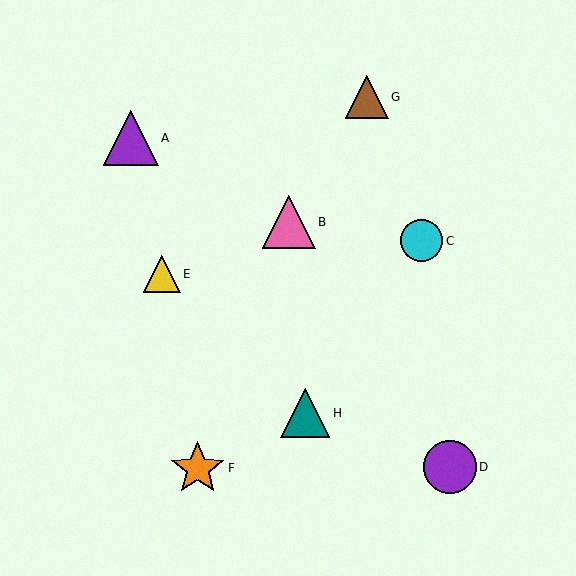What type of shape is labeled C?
Shape C is a cyan circle.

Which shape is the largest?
The purple triangle (labeled A) is the largest.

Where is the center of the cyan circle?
The center of the cyan circle is at (422, 241).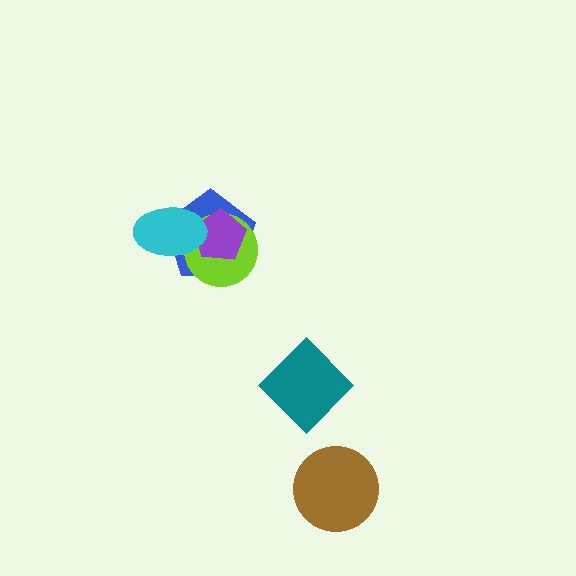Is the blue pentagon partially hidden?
Yes, it is partially covered by another shape.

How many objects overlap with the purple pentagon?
3 objects overlap with the purple pentagon.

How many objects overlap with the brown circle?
0 objects overlap with the brown circle.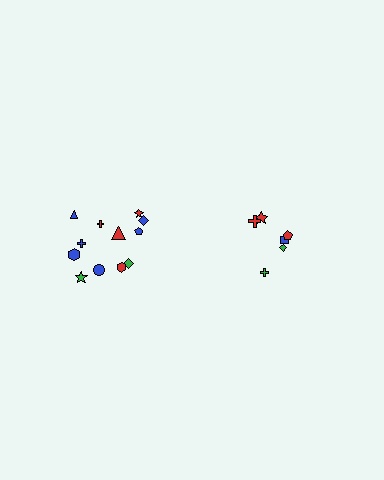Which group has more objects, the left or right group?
The left group.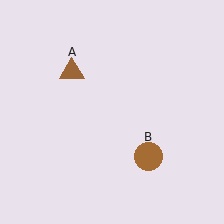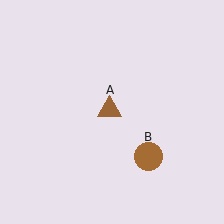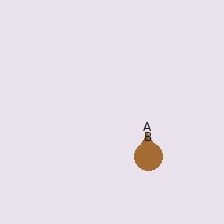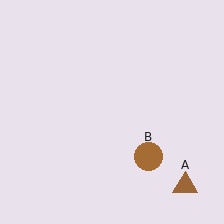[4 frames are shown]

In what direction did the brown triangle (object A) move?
The brown triangle (object A) moved down and to the right.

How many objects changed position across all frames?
1 object changed position: brown triangle (object A).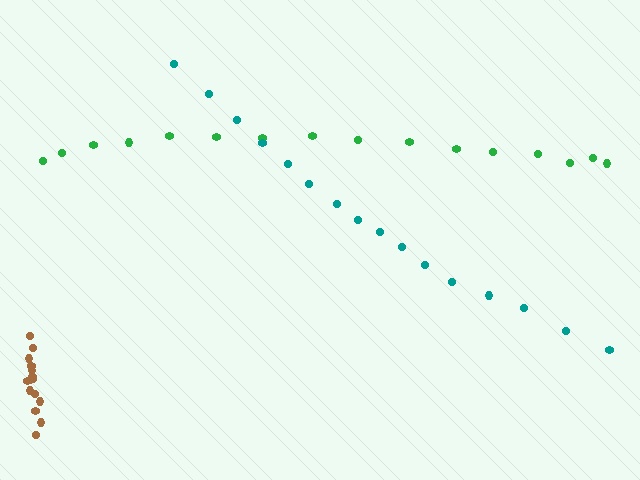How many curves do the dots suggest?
There are 3 distinct paths.